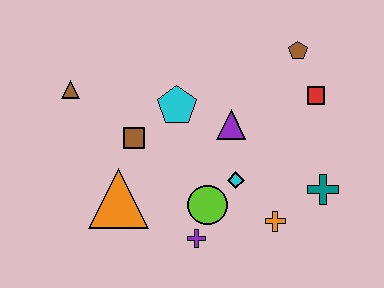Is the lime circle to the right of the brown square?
Yes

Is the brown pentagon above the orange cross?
Yes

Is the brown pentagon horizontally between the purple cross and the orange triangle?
No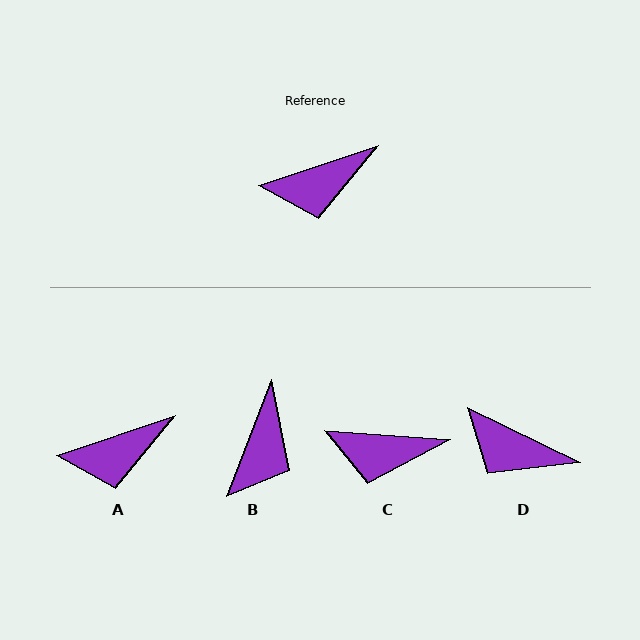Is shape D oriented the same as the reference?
No, it is off by about 44 degrees.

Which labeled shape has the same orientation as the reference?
A.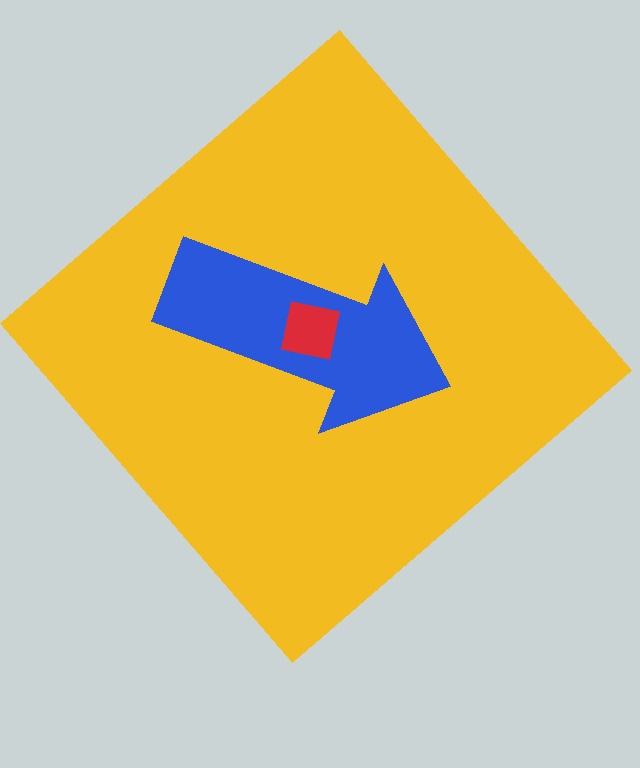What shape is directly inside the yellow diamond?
The blue arrow.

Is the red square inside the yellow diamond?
Yes.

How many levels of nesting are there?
3.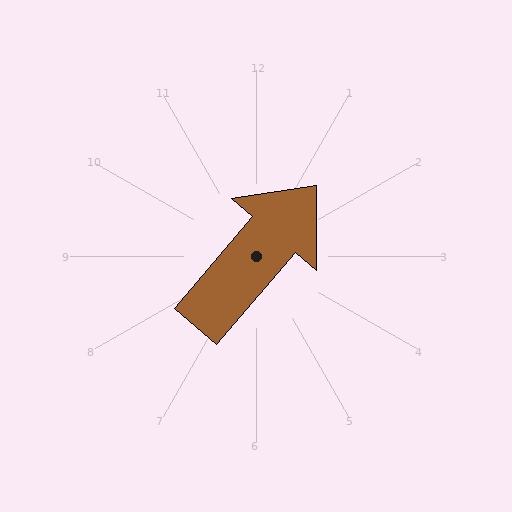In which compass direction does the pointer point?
Northeast.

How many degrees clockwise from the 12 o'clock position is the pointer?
Approximately 40 degrees.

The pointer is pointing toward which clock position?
Roughly 1 o'clock.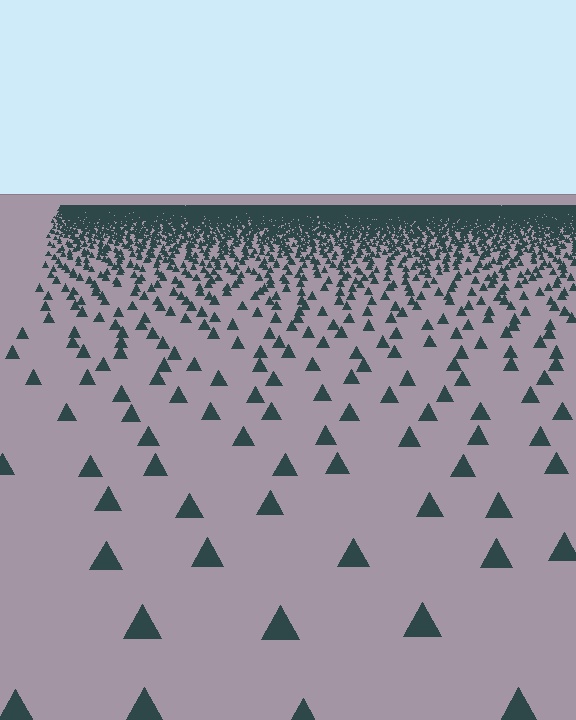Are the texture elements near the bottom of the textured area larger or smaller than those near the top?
Larger. Near the bottom, elements are closer to the viewer and appear at a bigger on-screen size.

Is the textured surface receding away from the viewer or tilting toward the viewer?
The surface is receding away from the viewer. Texture elements get smaller and denser toward the top.